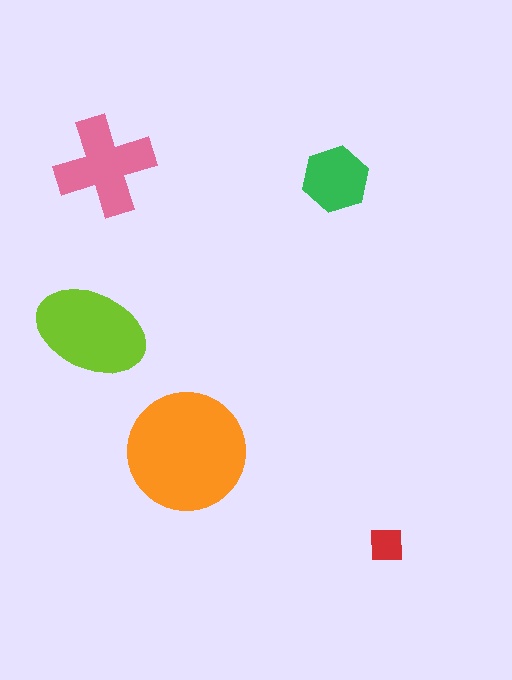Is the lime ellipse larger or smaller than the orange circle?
Smaller.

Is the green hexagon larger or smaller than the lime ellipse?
Smaller.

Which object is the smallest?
The red square.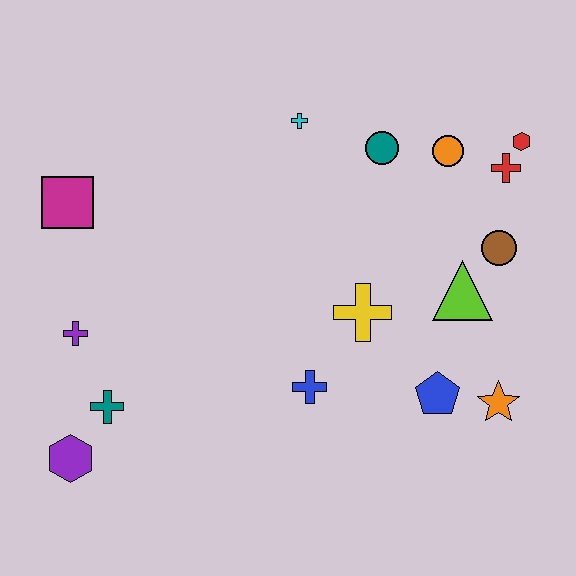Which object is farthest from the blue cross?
The red hexagon is farthest from the blue cross.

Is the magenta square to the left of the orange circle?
Yes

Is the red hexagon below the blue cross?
No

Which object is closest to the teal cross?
The purple hexagon is closest to the teal cross.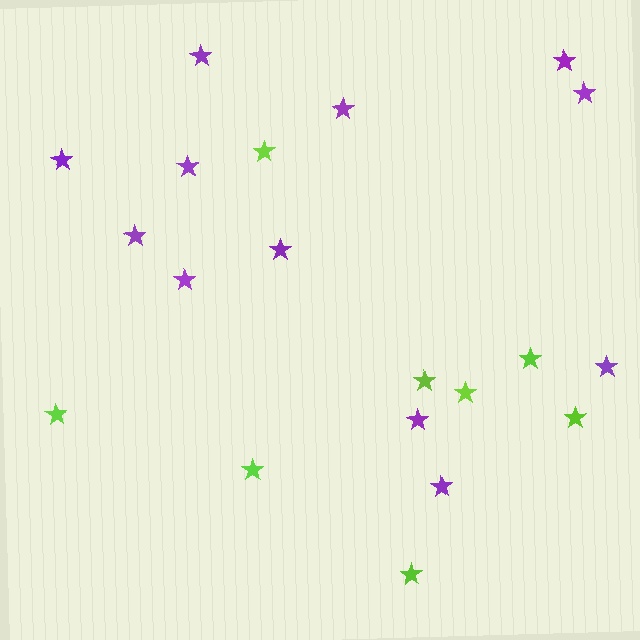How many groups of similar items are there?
There are 2 groups: one group of purple stars (12) and one group of lime stars (8).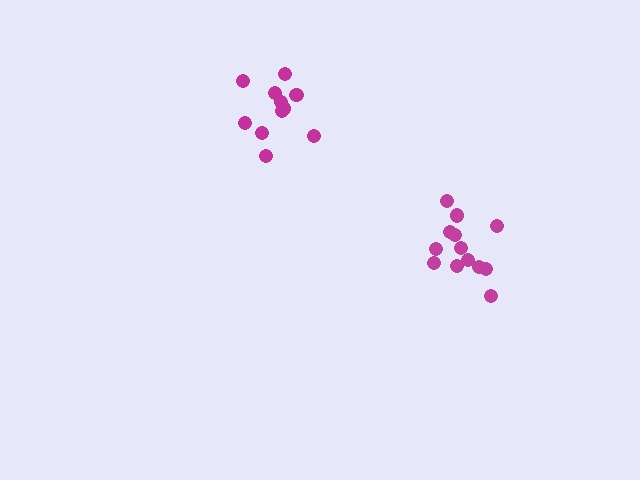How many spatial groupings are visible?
There are 2 spatial groupings.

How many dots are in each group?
Group 1: 13 dots, Group 2: 11 dots (24 total).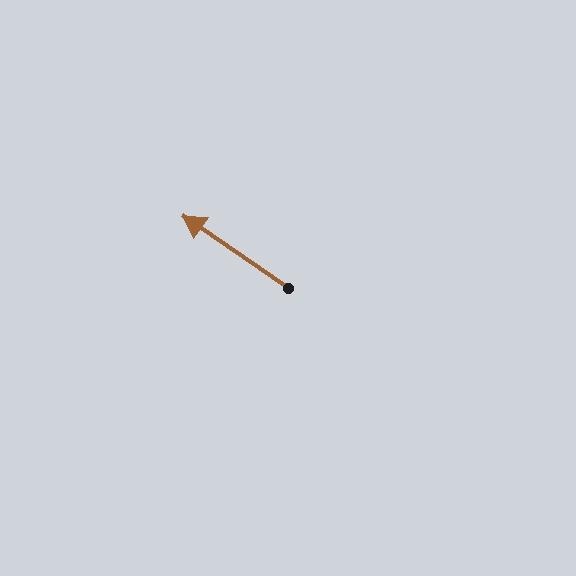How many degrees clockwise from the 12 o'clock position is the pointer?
Approximately 305 degrees.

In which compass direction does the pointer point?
Northwest.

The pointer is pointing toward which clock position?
Roughly 10 o'clock.